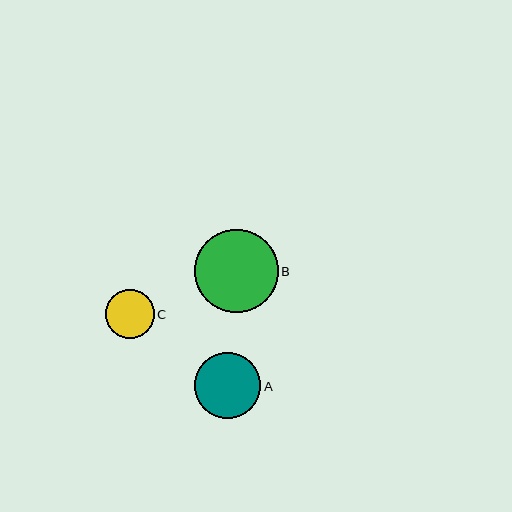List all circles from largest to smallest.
From largest to smallest: B, A, C.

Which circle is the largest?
Circle B is the largest with a size of approximately 83 pixels.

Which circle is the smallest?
Circle C is the smallest with a size of approximately 49 pixels.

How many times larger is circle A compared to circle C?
Circle A is approximately 1.4 times the size of circle C.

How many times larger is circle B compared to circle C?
Circle B is approximately 1.7 times the size of circle C.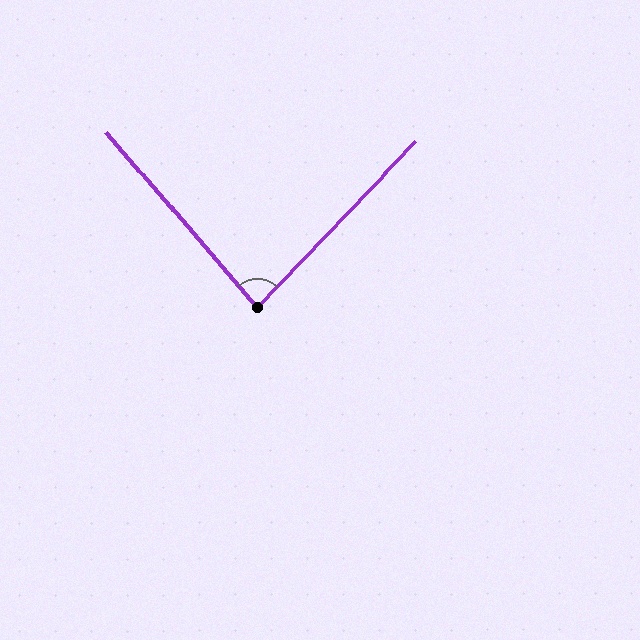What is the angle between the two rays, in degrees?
Approximately 84 degrees.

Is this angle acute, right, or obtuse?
It is acute.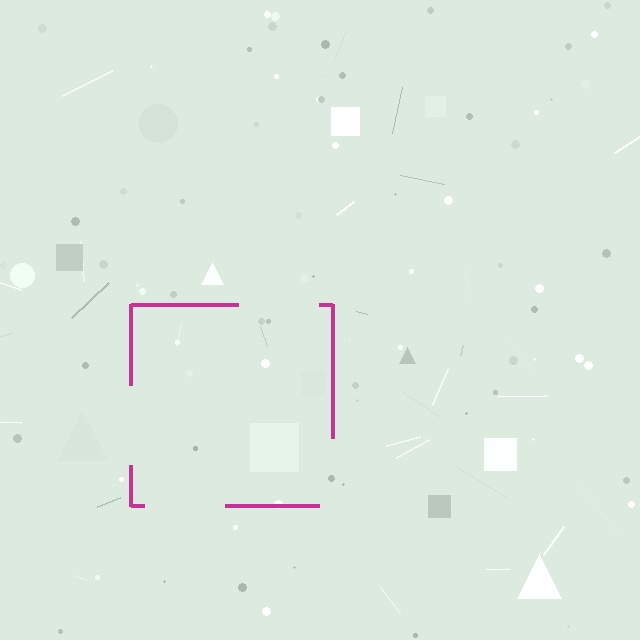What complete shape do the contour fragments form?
The contour fragments form a square.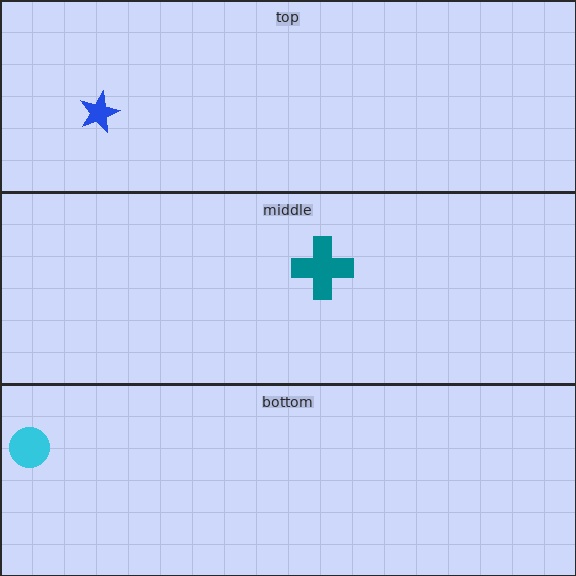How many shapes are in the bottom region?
1.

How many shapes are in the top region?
1.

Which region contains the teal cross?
The middle region.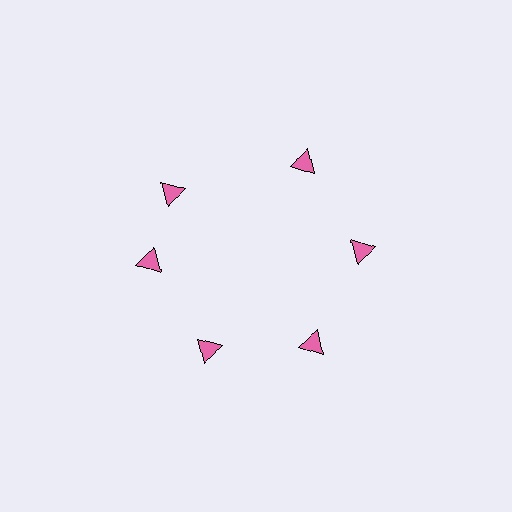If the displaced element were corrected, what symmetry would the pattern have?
It would have 6-fold rotational symmetry — the pattern would map onto itself every 60 degrees.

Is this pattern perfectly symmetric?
No. The 6 pink triangles are arranged in a ring, but one element near the 11 o'clock position is rotated out of alignment along the ring, breaking the 6-fold rotational symmetry.